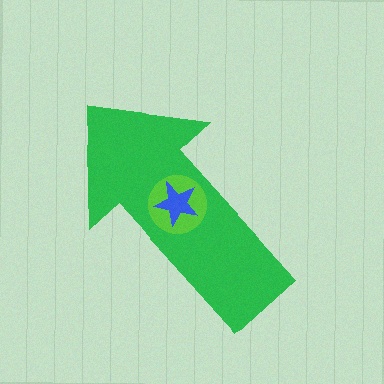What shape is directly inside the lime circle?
The blue star.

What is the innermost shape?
The blue star.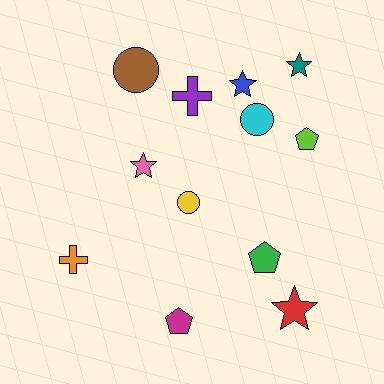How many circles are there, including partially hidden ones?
There are 3 circles.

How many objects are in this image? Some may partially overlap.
There are 12 objects.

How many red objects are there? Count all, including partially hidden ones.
There is 1 red object.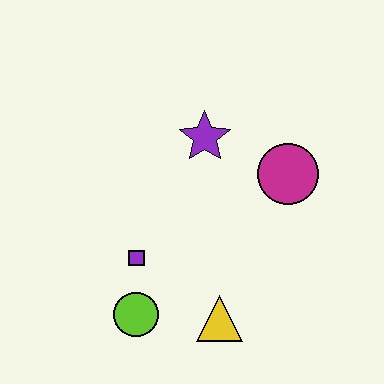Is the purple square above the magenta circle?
No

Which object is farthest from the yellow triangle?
The purple star is farthest from the yellow triangle.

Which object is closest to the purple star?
The magenta circle is closest to the purple star.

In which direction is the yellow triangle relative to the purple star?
The yellow triangle is below the purple star.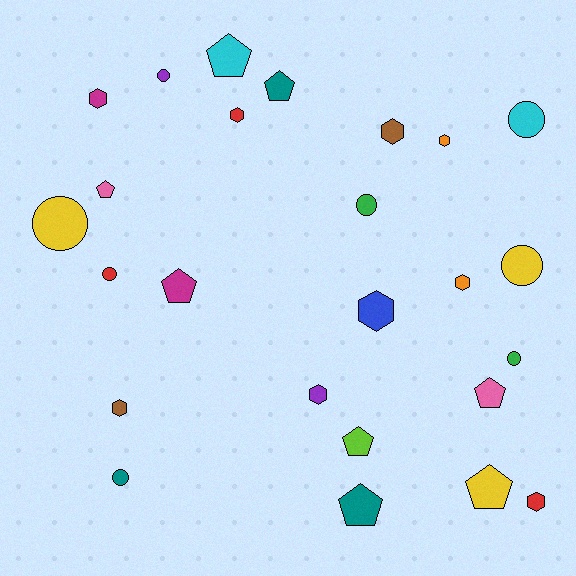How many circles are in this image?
There are 8 circles.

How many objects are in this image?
There are 25 objects.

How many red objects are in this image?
There are 3 red objects.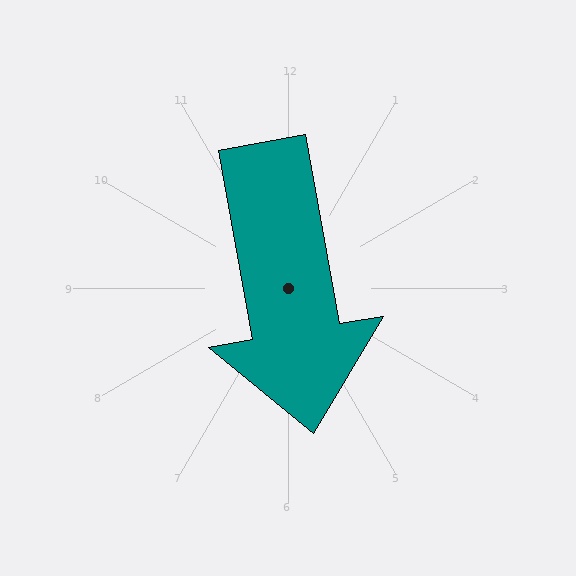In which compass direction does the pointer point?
South.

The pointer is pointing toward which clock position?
Roughly 6 o'clock.